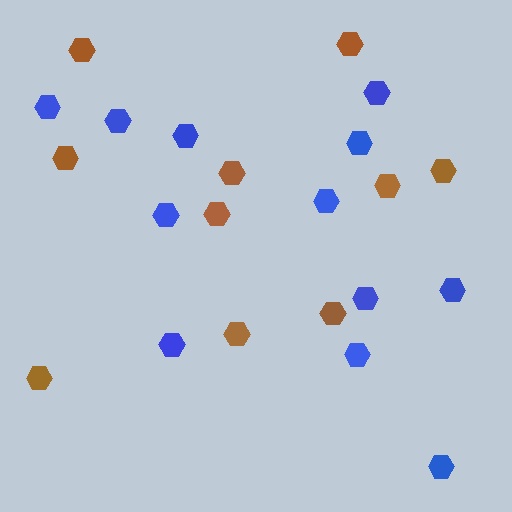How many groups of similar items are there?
There are 2 groups: one group of blue hexagons (12) and one group of brown hexagons (10).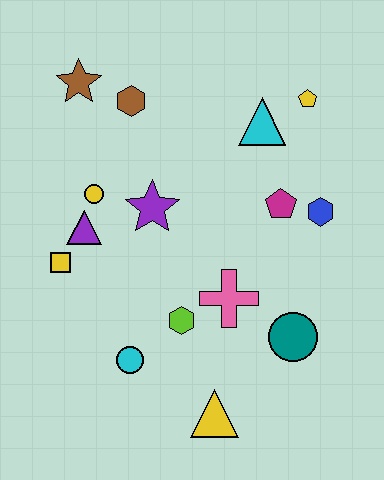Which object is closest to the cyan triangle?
The yellow pentagon is closest to the cyan triangle.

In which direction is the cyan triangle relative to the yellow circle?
The cyan triangle is to the right of the yellow circle.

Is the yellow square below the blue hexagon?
Yes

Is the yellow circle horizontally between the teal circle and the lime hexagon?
No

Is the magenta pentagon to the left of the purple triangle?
No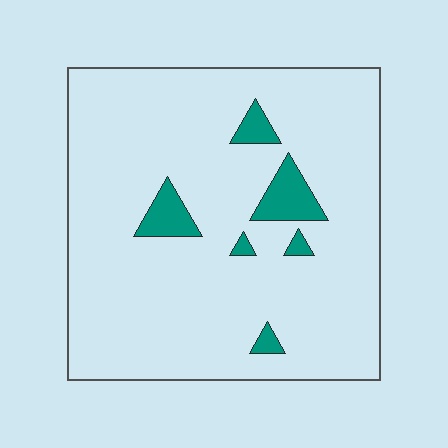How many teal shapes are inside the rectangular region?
6.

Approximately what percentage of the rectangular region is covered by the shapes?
Approximately 10%.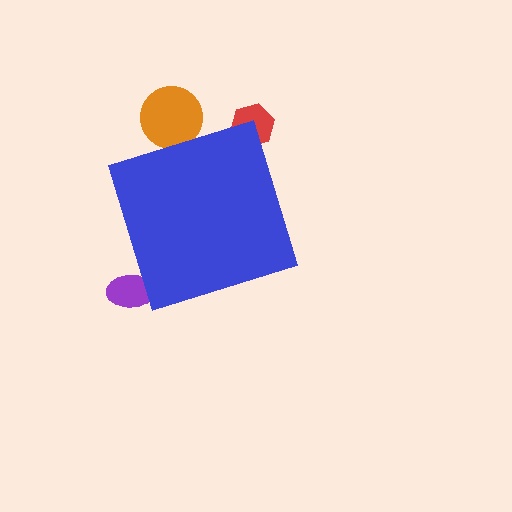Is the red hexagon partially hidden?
Yes, the red hexagon is partially hidden behind the blue diamond.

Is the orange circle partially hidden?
Yes, the orange circle is partially hidden behind the blue diamond.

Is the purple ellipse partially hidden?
Yes, the purple ellipse is partially hidden behind the blue diamond.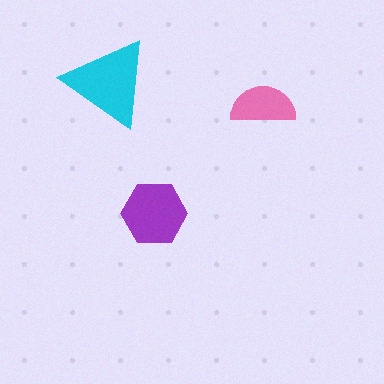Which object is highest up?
The cyan triangle is topmost.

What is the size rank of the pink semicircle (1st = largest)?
3rd.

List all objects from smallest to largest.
The pink semicircle, the purple hexagon, the cyan triangle.